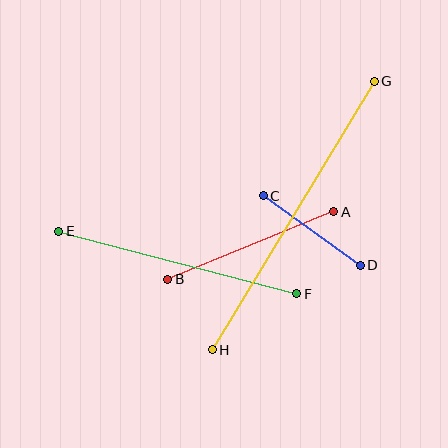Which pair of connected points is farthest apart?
Points G and H are farthest apart.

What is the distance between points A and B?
The distance is approximately 179 pixels.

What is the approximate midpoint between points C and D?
The midpoint is at approximately (312, 230) pixels.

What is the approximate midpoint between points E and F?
The midpoint is at approximately (178, 263) pixels.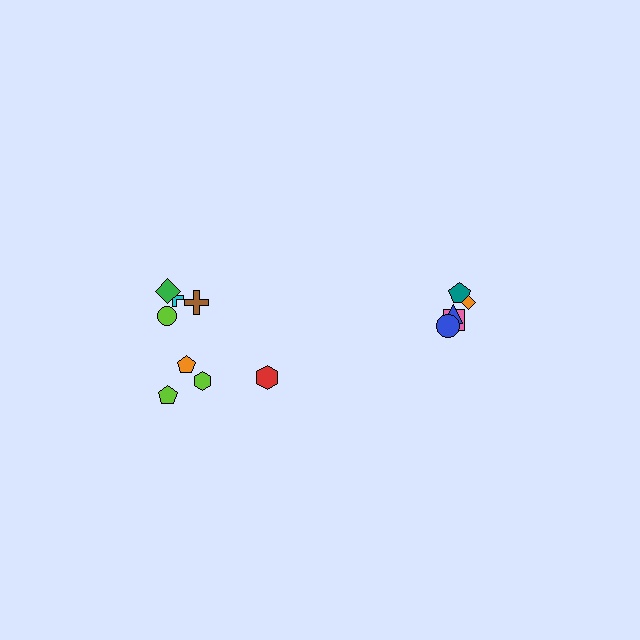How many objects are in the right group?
There are 5 objects.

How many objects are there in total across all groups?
There are 13 objects.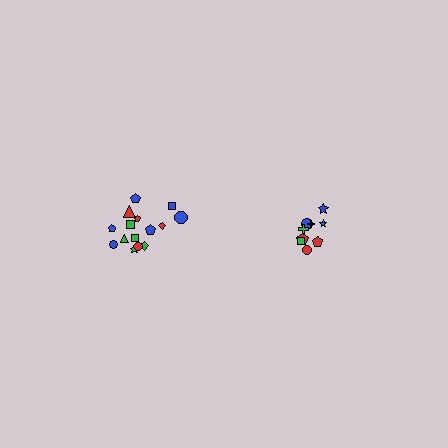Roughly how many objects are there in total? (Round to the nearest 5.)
Roughly 25 objects in total.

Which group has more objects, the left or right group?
The left group.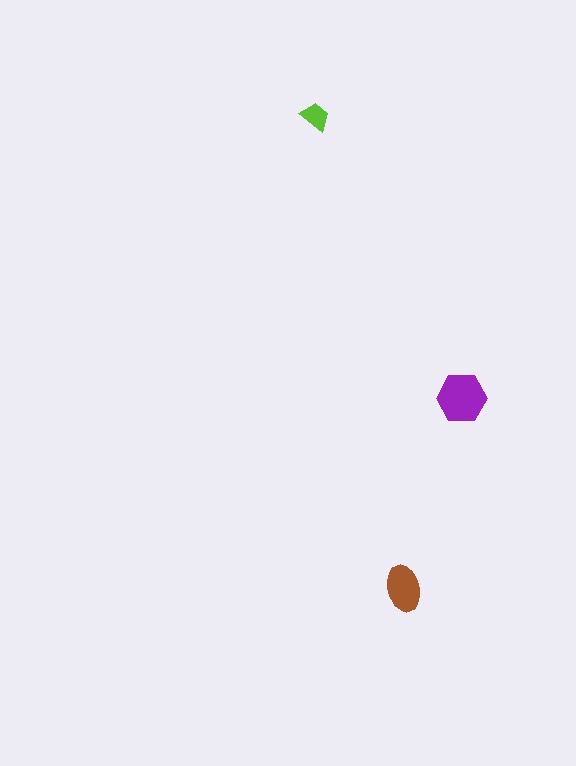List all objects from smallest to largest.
The lime trapezoid, the brown ellipse, the purple hexagon.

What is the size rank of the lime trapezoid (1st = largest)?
3rd.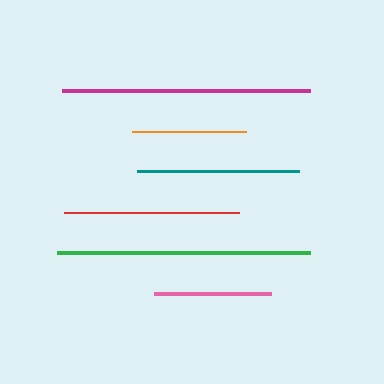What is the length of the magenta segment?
The magenta segment is approximately 249 pixels long.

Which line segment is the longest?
The green line is the longest at approximately 253 pixels.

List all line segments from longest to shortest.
From longest to shortest: green, magenta, red, teal, pink, orange.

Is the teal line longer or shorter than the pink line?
The teal line is longer than the pink line.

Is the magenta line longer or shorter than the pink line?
The magenta line is longer than the pink line.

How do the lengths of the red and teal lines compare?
The red and teal lines are approximately the same length.